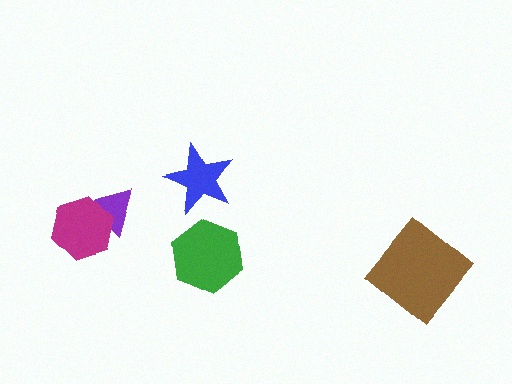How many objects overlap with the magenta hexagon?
1 object overlaps with the magenta hexagon.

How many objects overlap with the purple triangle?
1 object overlaps with the purple triangle.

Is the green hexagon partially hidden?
No, no other shape covers it.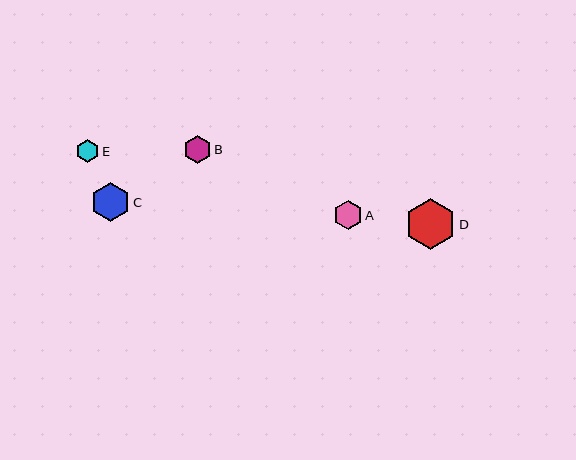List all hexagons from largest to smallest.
From largest to smallest: D, C, A, B, E.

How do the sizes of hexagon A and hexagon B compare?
Hexagon A and hexagon B are approximately the same size.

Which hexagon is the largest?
Hexagon D is the largest with a size of approximately 51 pixels.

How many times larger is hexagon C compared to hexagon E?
Hexagon C is approximately 1.7 times the size of hexagon E.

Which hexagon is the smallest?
Hexagon E is the smallest with a size of approximately 23 pixels.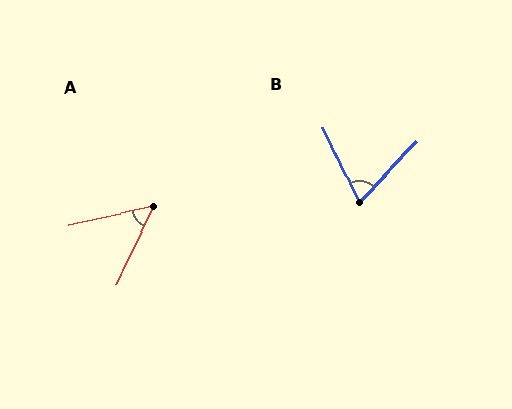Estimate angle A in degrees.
Approximately 51 degrees.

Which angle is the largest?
B, at approximately 69 degrees.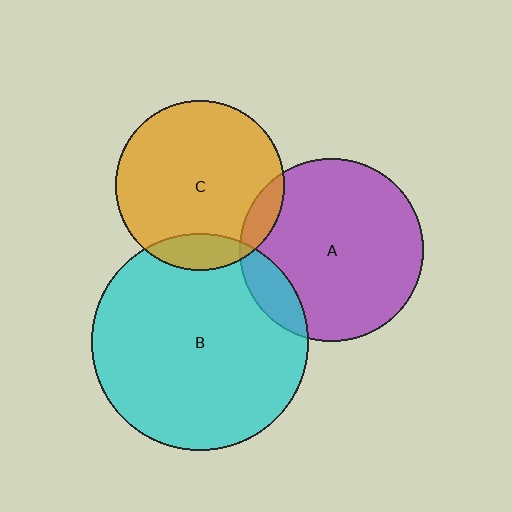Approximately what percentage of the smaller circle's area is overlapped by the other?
Approximately 10%.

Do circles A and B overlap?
Yes.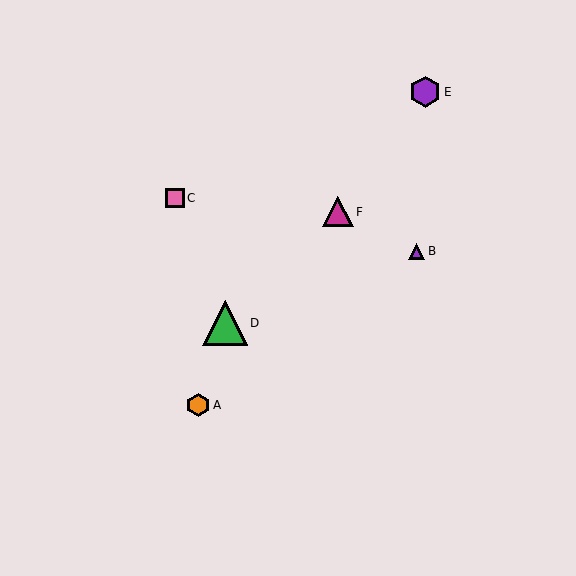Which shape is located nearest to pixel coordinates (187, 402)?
The orange hexagon (labeled A) at (198, 405) is nearest to that location.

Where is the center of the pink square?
The center of the pink square is at (175, 198).